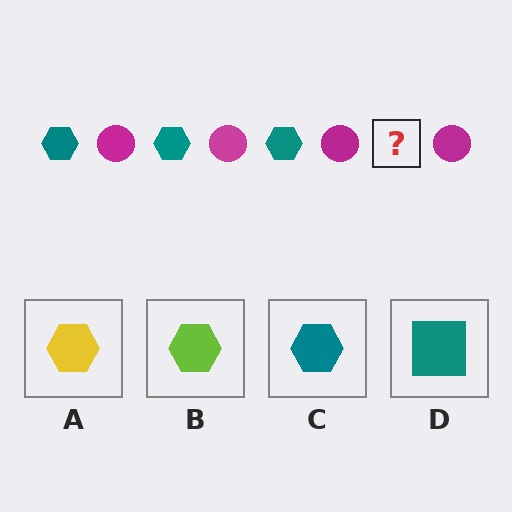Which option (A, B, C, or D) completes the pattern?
C.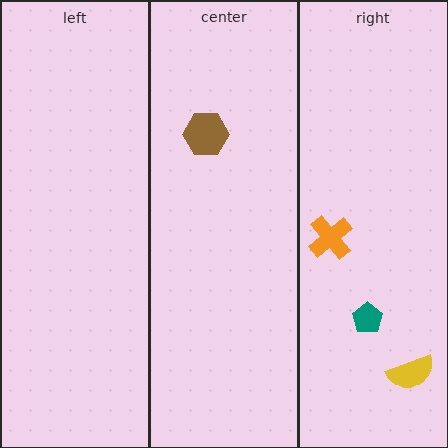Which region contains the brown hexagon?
The center region.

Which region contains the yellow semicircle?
The right region.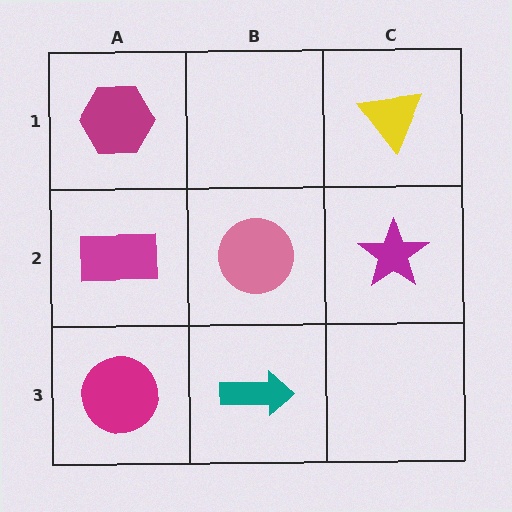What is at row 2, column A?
A magenta rectangle.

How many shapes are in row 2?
3 shapes.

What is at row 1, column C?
A yellow triangle.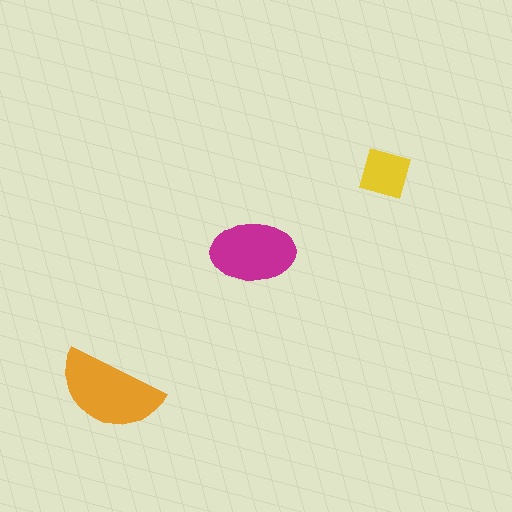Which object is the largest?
The orange semicircle.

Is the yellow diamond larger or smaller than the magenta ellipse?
Smaller.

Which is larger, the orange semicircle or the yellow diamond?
The orange semicircle.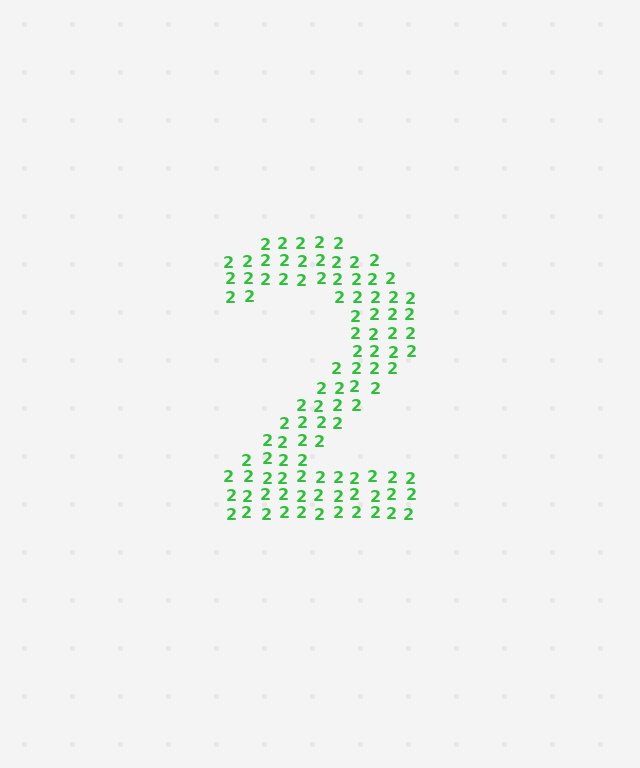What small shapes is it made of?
It is made of small digit 2's.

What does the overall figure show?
The overall figure shows the digit 2.